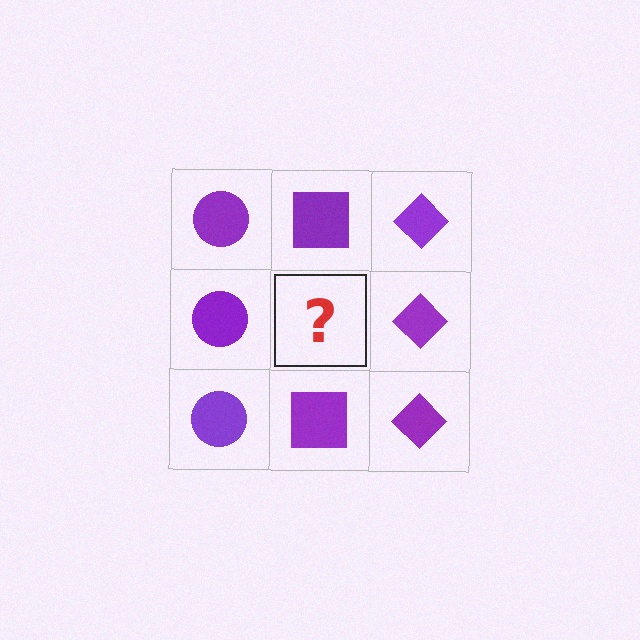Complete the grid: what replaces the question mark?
The question mark should be replaced with a purple square.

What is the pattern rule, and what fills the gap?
The rule is that each column has a consistent shape. The gap should be filled with a purple square.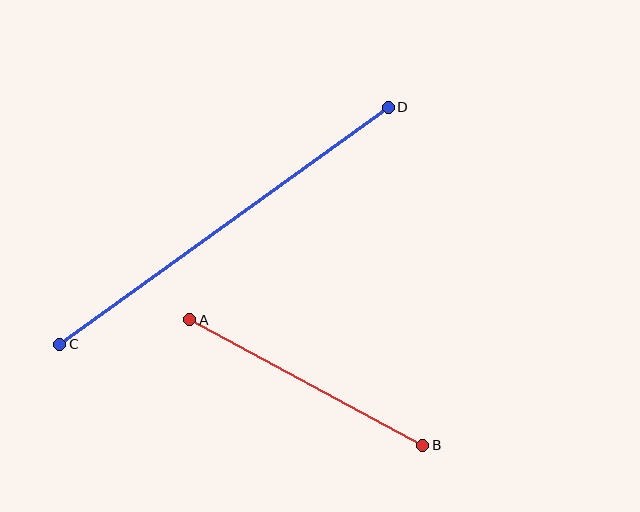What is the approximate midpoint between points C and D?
The midpoint is at approximately (224, 226) pixels.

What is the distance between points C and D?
The distance is approximately 405 pixels.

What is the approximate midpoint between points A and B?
The midpoint is at approximately (306, 382) pixels.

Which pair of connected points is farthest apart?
Points C and D are farthest apart.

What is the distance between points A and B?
The distance is approximately 265 pixels.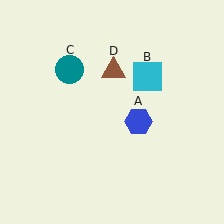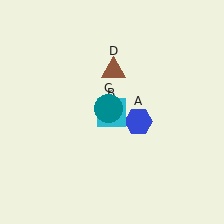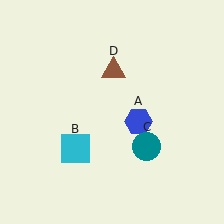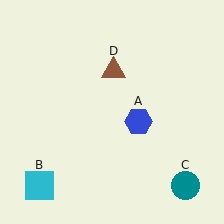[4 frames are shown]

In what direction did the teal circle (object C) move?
The teal circle (object C) moved down and to the right.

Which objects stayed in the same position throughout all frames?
Blue hexagon (object A) and brown triangle (object D) remained stationary.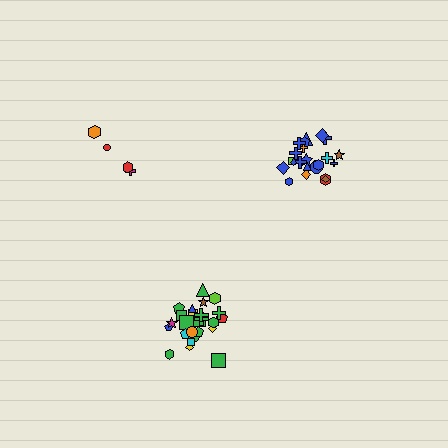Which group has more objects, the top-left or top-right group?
The top-right group.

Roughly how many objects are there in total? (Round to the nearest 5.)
Roughly 50 objects in total.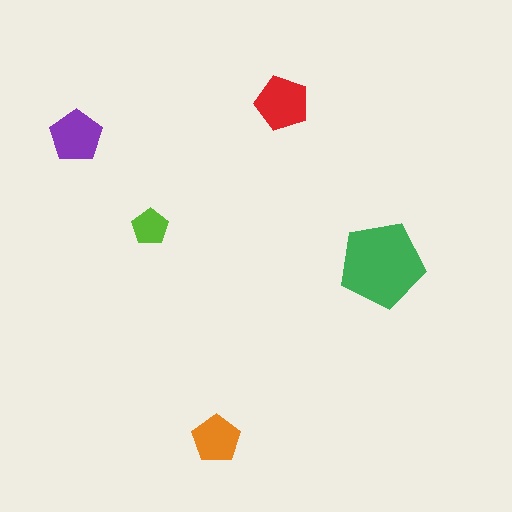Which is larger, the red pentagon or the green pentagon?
The green one.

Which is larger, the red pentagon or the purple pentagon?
The red one.